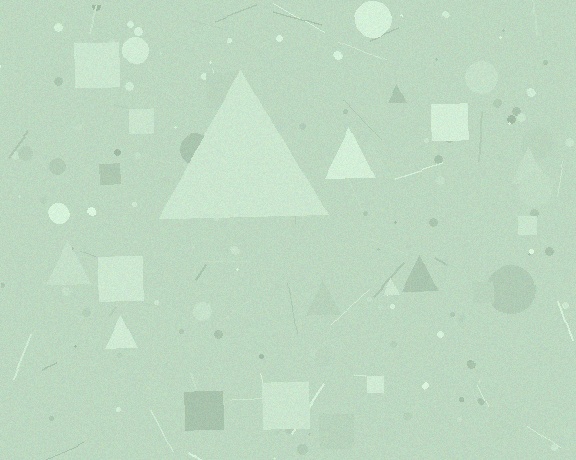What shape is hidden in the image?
A triangle is hidden in the image.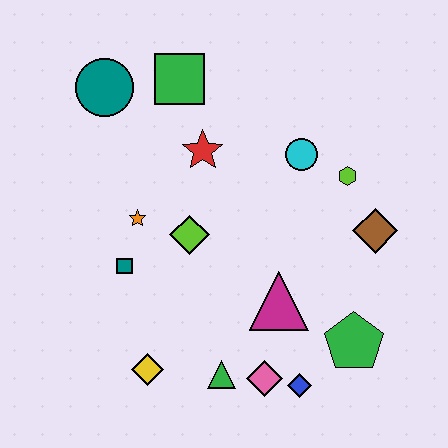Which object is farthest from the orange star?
The green pentagon is farthest from the orange star.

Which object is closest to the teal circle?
The green square is closest to the teal circle.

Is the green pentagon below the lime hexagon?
Yes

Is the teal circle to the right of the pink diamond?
No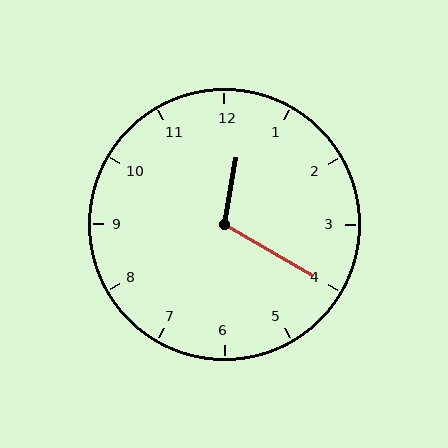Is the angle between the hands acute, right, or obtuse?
It is obtuse.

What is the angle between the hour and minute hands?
Approximately 110 degrees.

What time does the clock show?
12:20.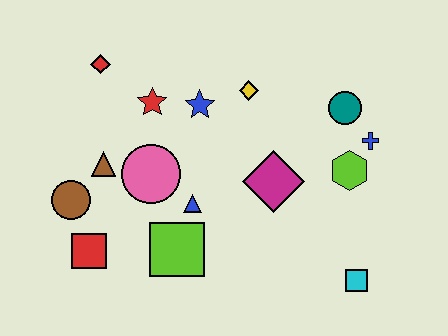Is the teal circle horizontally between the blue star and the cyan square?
Yes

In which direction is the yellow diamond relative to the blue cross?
The yellow diamond is to the left of the blue cross.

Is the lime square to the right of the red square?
Yes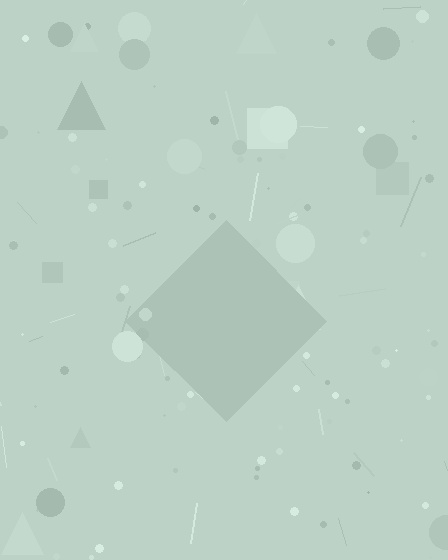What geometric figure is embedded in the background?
A diamond is embedded in the background.